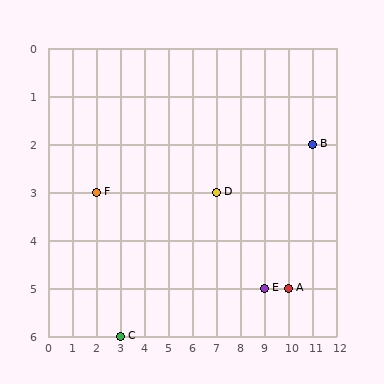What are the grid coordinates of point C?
Point C is at grid coordinates (3, 6).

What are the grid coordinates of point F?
Point F is at grid coordinates (2, 3).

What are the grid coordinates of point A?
Point A is at grid coordinates (10, 5).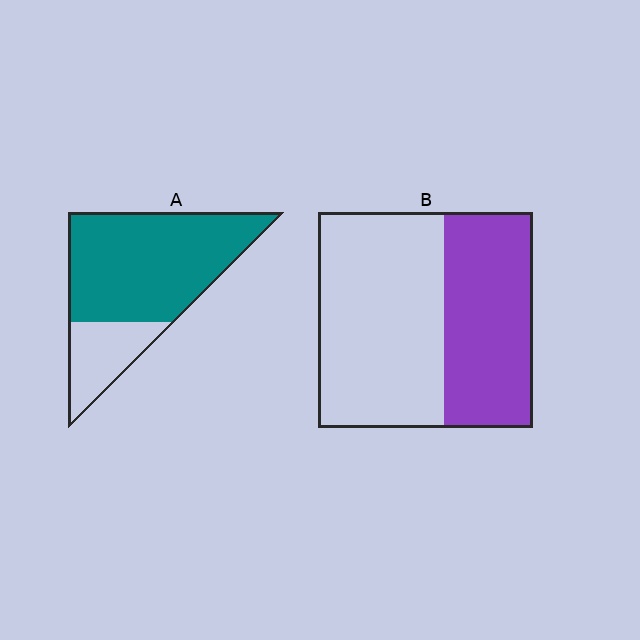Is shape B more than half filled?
No.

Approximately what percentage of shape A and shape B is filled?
A is approximately 75% and B is approximately 40%.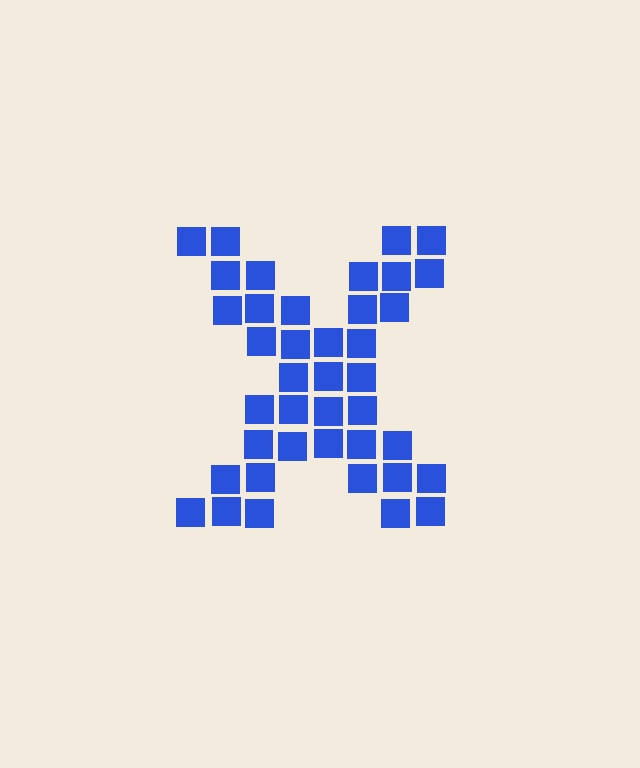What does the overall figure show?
The overall figure shows the letter X.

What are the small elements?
The small elements are squares.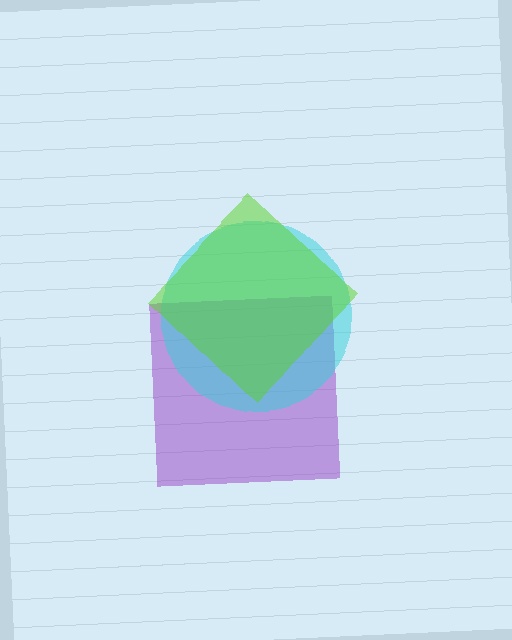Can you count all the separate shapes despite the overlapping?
Yes, there are 3 separate shapes.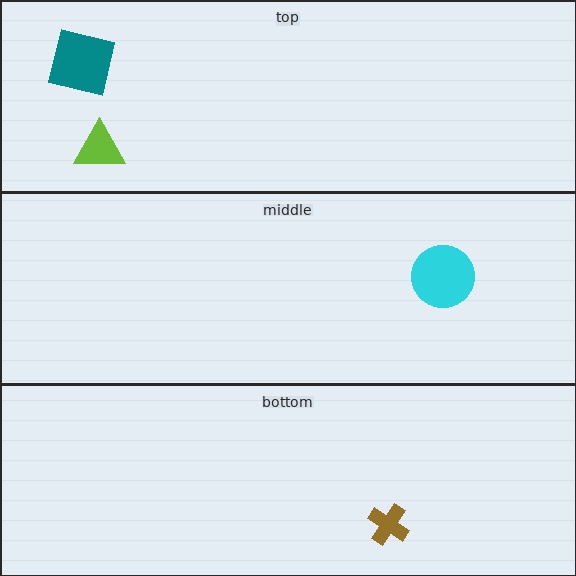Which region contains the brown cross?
The bottom region.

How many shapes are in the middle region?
1.